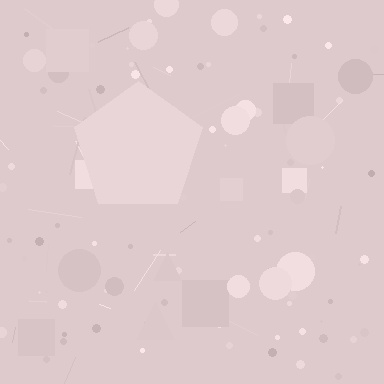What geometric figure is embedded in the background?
A pentagon is embedded in the background.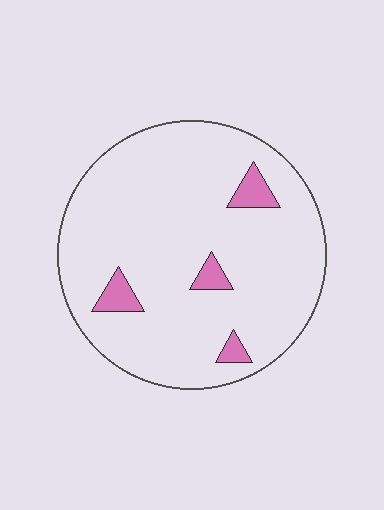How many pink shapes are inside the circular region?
4.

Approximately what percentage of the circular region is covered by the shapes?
Approximately 5%.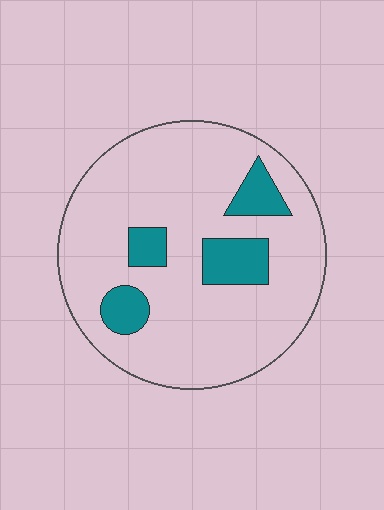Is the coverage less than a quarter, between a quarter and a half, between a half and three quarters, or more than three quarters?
Less than a quarter.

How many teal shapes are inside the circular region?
4.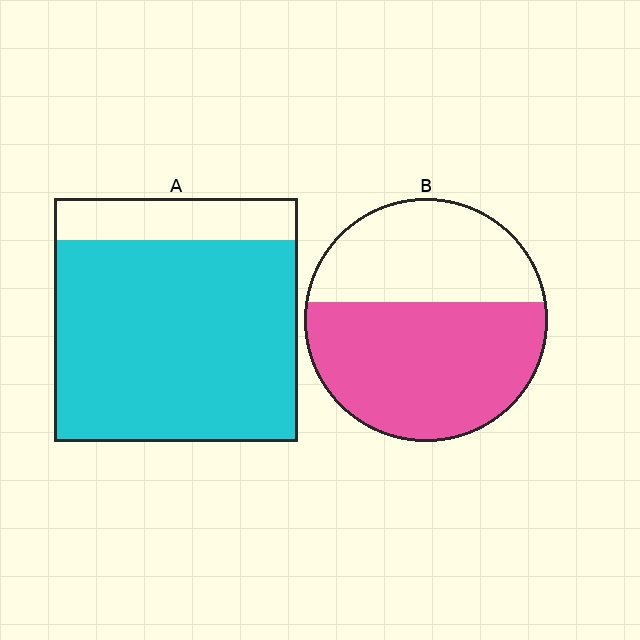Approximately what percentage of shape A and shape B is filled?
A is approximately 85% and B is approximately 60%.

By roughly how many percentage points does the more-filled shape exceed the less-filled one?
By roughly 25 percentage points (A over B).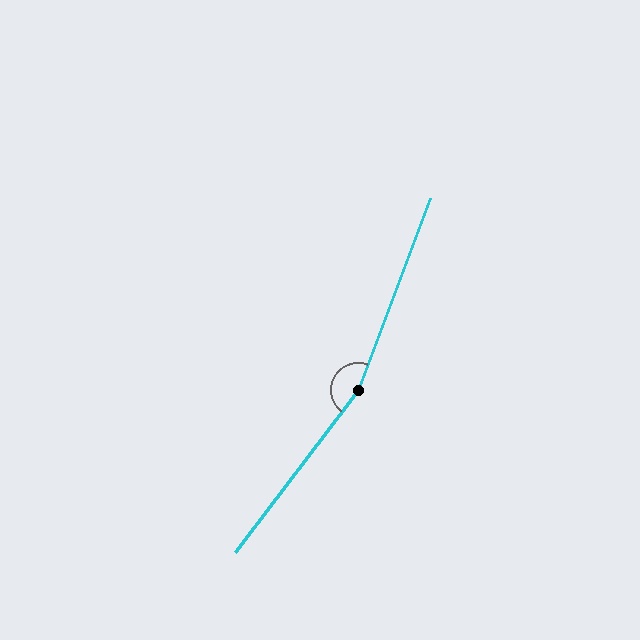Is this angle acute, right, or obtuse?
It is obtuse.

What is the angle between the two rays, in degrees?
Approximately 163 degrees.